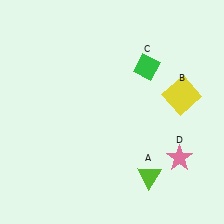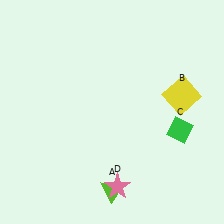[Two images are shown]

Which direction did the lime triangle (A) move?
The lime triangle (A) moved left.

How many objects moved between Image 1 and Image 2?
3 objects moved between the two images.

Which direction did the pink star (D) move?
The pink star (D) moved left.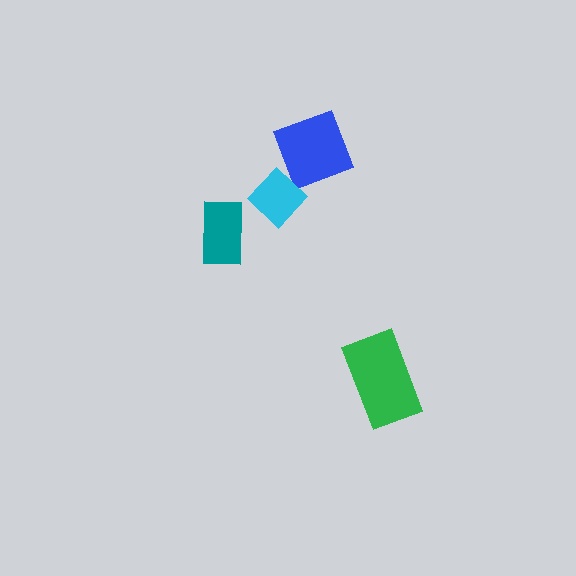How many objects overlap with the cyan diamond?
1 object overlaps with the cyan diamond.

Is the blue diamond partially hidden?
Yes, it is partially covered by another shape.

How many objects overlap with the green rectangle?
0 objects overlap with the green rectangle.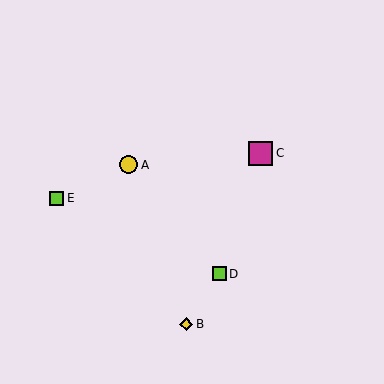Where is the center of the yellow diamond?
The center of the yellow diamond is at (186, 324).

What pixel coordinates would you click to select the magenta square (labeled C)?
Click at (261, 153) to select the magenta square C.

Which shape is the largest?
The magenta square (labeled C) is the largest.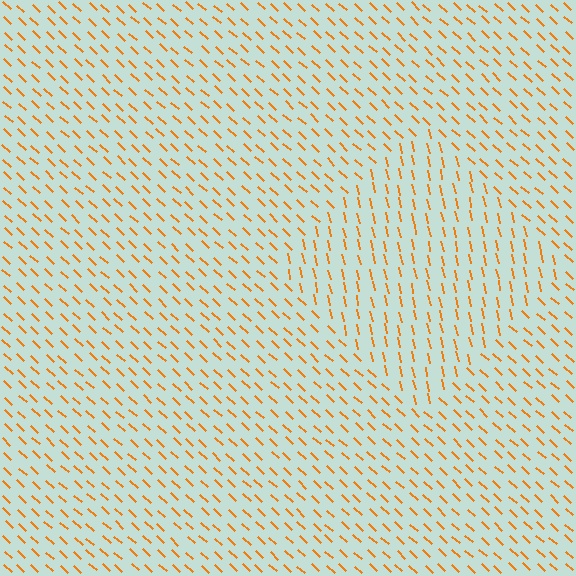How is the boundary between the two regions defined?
The boundary is defined purely by a change in line orientation (approximately 34 degrees difference). All lines are the same color and thickness.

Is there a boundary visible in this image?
Yes, there is a texture boundary formed by a change in line orientation.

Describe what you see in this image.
The image is filled with small orange line segments. A diamond region in the image has lines oriented differently from the surrounding lines, creating a visible texture boundary.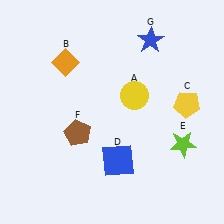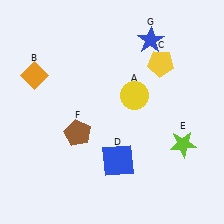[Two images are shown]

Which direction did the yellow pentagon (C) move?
The yellow pentagon (C) moved up.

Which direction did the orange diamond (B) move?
The orange diamond (B) moved left.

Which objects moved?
The objects that moved are: the orange diamond (B), the yellow pentagon (C).